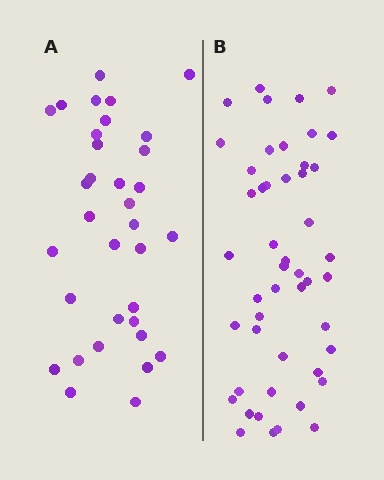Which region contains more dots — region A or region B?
Region B (the right region) has more dots.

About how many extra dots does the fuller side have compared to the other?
Region B has approximately 15 more dots than region A.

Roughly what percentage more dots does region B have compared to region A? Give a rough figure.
About 40% more.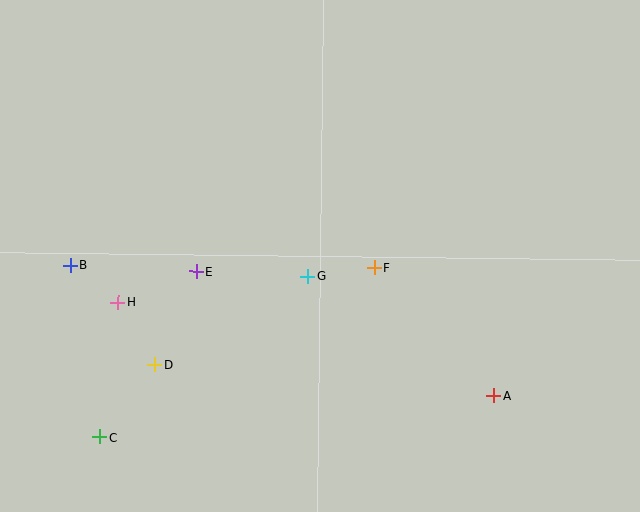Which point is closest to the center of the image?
Point G at (308, 276) is closest to the center.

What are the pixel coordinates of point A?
Point A is at (494, 396).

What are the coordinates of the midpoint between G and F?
The midpoint between G and F is at (341, 272).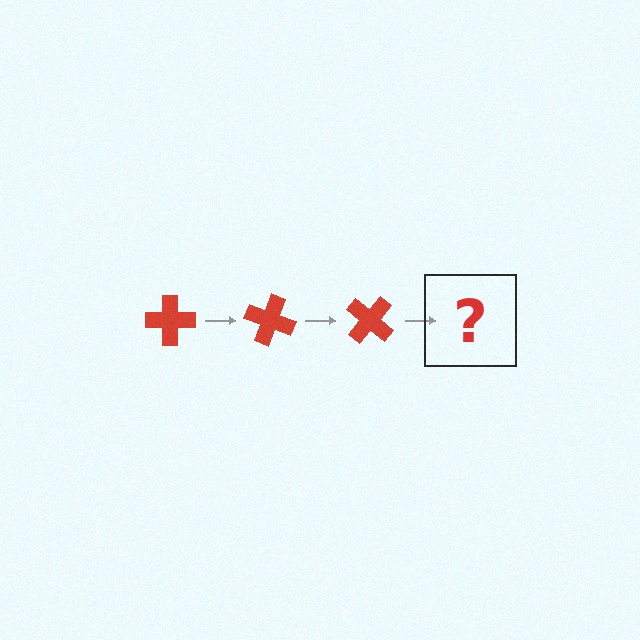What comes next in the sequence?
The next element should be a red cross rotated 60 degrees.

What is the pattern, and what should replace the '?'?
The pattern is that the cross rotates 20 degrees each step. The '?' should be a red cross rotated 60 degrees.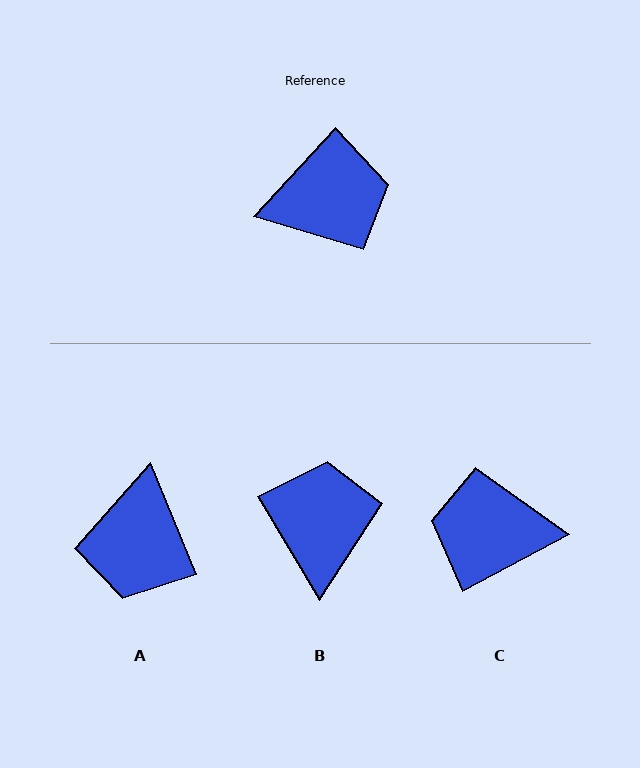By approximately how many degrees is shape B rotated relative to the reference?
Approximately 73 degrees counter-clockwise.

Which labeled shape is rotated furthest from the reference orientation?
C, about 161 degrees away.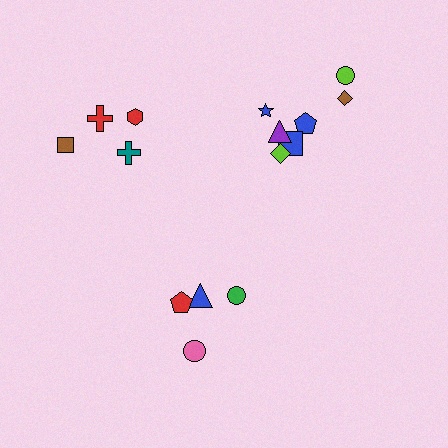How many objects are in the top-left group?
There are 4 objects.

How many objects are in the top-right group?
There are 7 objects.